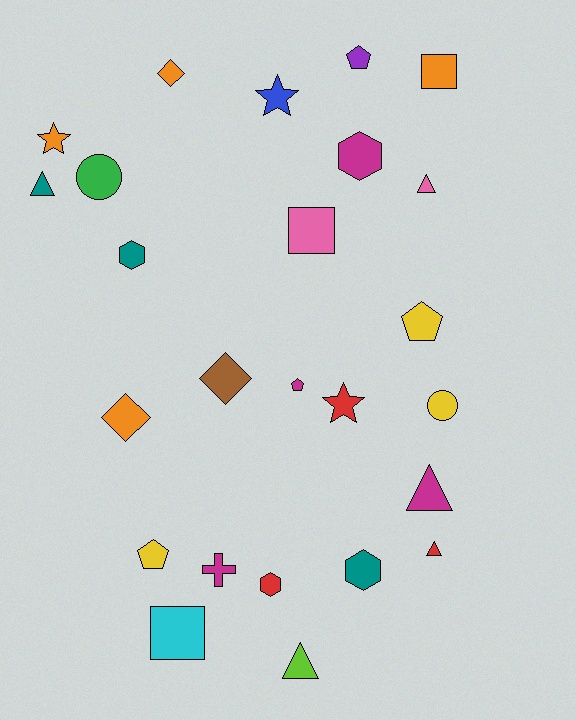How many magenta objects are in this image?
There are 4 magenta objects.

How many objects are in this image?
There are 25 objects.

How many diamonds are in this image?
There are 3 diamonds.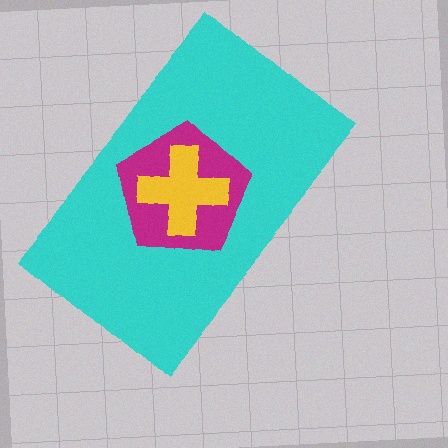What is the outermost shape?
The cyan rectangle.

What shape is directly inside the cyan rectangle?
The magenta pentagon.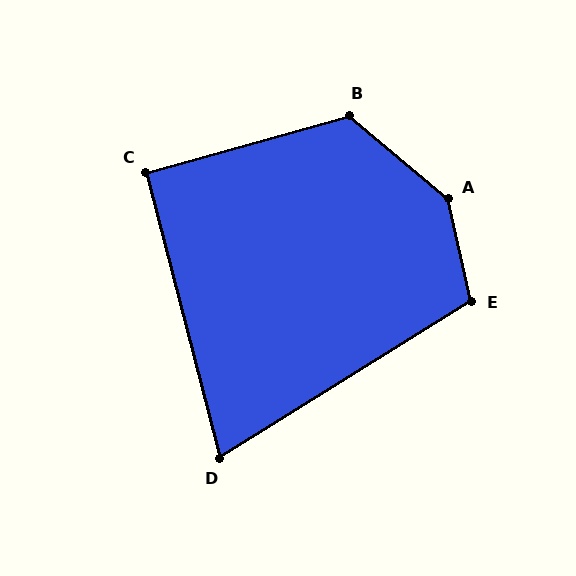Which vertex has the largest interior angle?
A, at approximately 143 degrees.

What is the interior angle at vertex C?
Approximately 91 degrees (approximately right).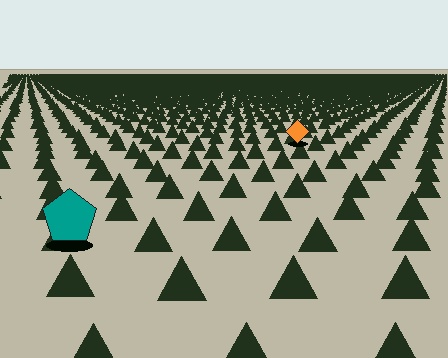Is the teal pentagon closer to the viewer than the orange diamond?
Yes. The teal pentagon is closer — you can tell from the texture gradient: the ground texture is coarser near it.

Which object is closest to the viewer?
The teal pentagon is closest. The texture marks near it are larger and more spread out.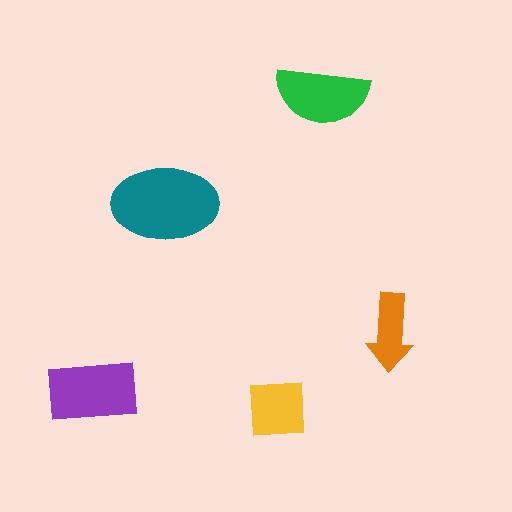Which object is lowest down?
The yellow square is bottommost.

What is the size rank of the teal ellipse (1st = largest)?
1st.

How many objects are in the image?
There are 5 objects in the image.